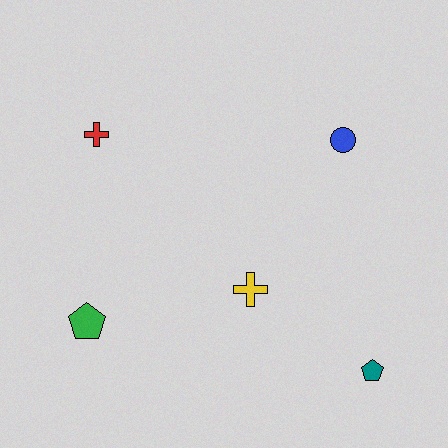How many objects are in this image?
There are 5 objects.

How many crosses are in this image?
There are 2 crosses.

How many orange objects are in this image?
There are no orange objects.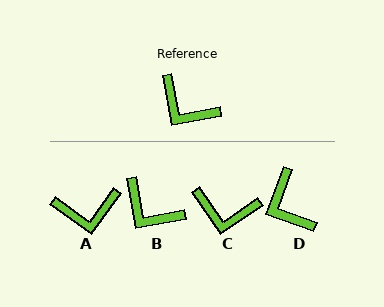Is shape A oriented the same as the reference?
No, it is off by about 44 degrees.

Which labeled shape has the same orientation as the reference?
B.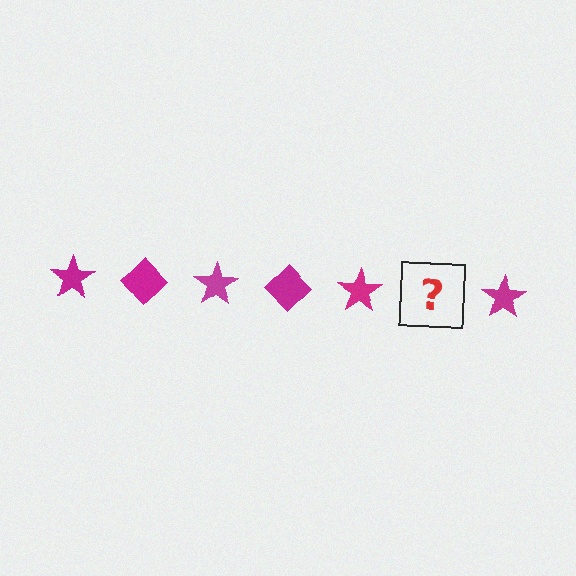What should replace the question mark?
The question mark should be replaced with a magenta diamond.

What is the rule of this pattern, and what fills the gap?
The rule is that the pattern cycles through star, diamond shapes in magenta. The gap should be filled with a magenta diamond.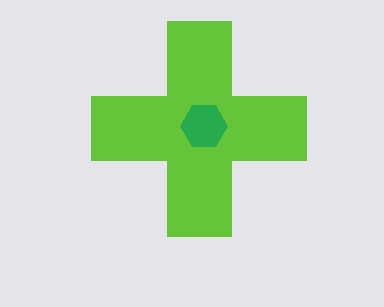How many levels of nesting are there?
2.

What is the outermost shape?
The lime cross.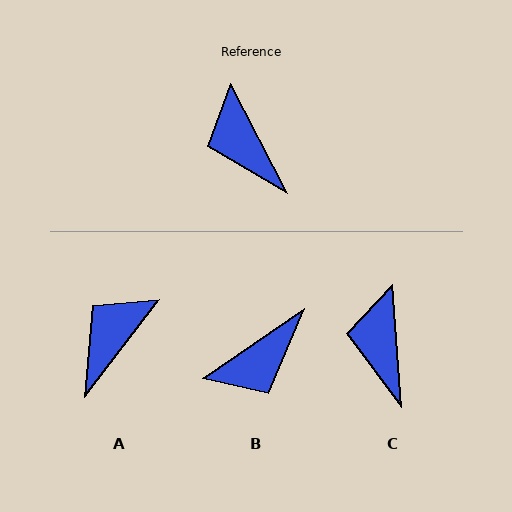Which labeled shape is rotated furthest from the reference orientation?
B, about 97 degrees away.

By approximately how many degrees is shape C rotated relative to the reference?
Approximately 23 degrees clockwise.